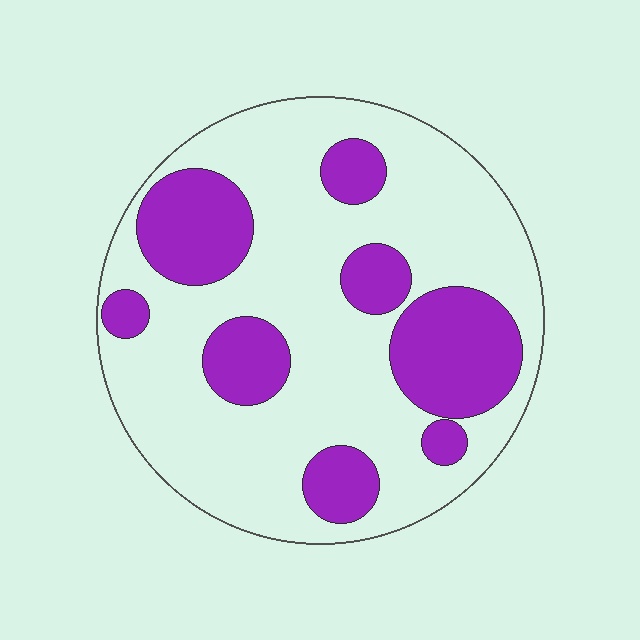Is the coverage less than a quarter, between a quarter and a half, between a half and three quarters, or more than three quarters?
Between a quarter and a half.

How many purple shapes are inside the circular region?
8.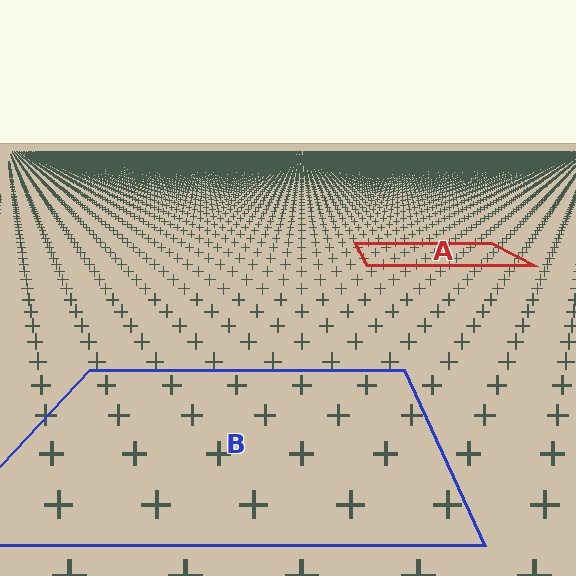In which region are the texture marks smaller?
The texture marks are smaller in region A, because it is farther away.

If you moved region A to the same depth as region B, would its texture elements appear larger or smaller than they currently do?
They would appear larger. At a closer depth, the same texture elements are projected at a bigger on-screen size.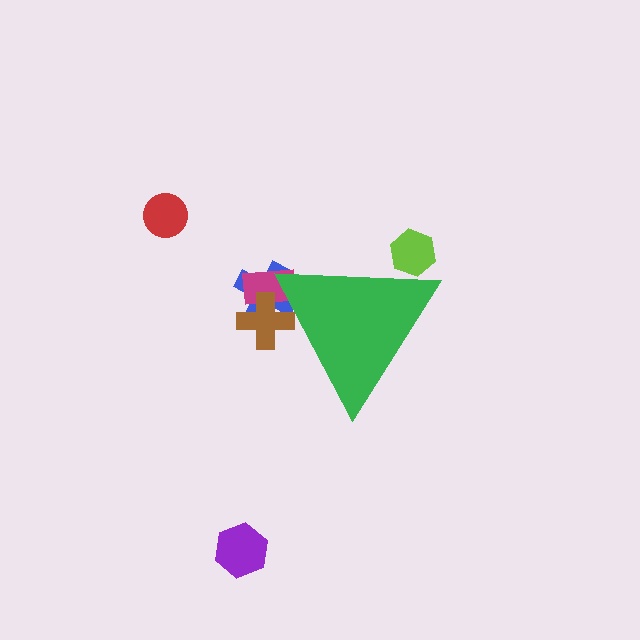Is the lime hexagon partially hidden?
Yes, the lime hexagon is partially hidden behind the green triangle.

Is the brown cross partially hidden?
Yes, the brown cross is partially hidden behind the green triangle.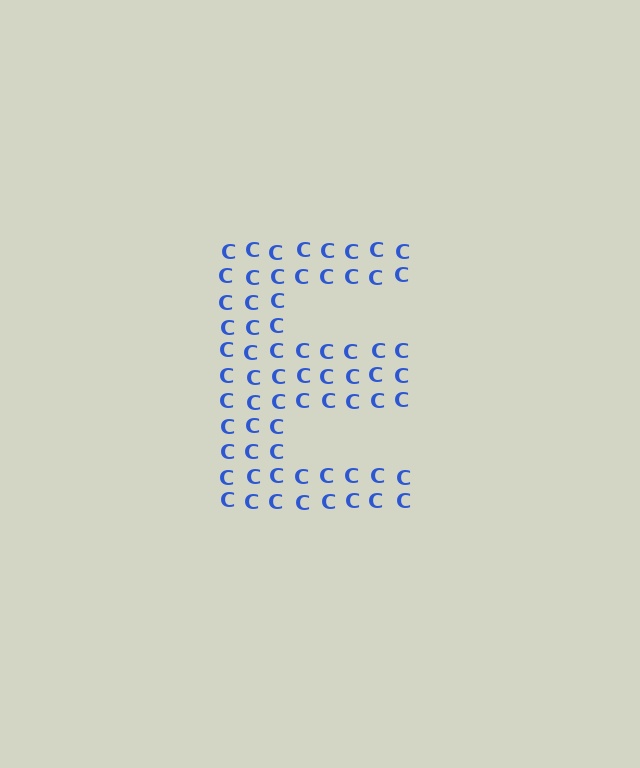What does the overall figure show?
The overall figure shows the letter E.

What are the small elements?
The small elements are letter C's.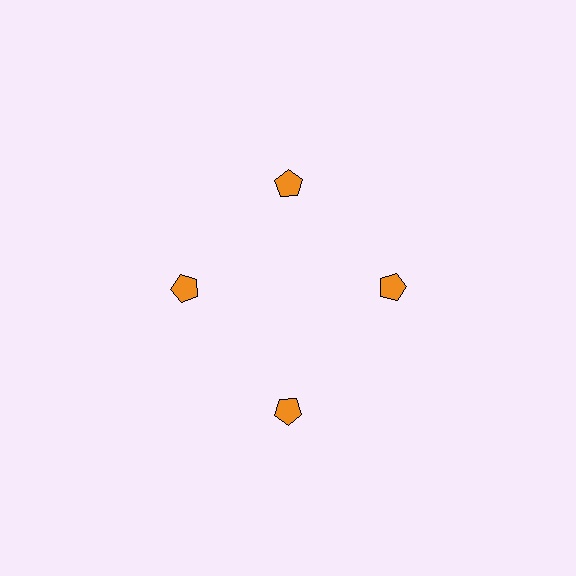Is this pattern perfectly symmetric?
No. The 4 orange pentagons are arranged in a ring, but one element near the 6 o'clock position is pushed outward from the center, breaking the 4-fold rotational symmetry.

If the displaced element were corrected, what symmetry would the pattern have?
It would have 4-fold rotational symmetry — the pattern would map onto itself every 90 degrees.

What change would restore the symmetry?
The symmetry would be restored by moving it inward, back onto the ring so that all 4 pentagons sit at equal angles and equal distance from the center.